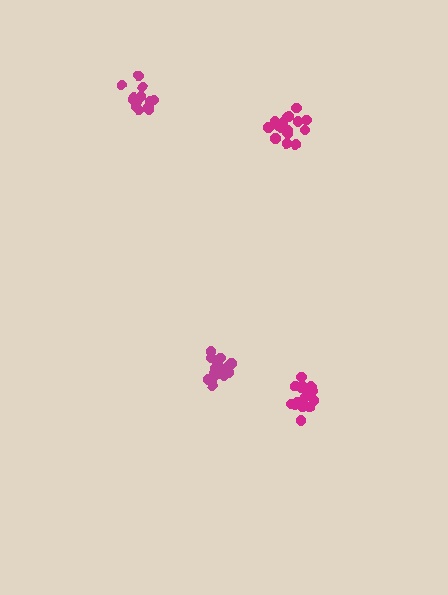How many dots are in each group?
Group 1: 15 dots, Group 2: 18 dots, Group 3: 16 dots, Group 4: 18 dots (67 total).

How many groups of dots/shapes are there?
There are 4 groups.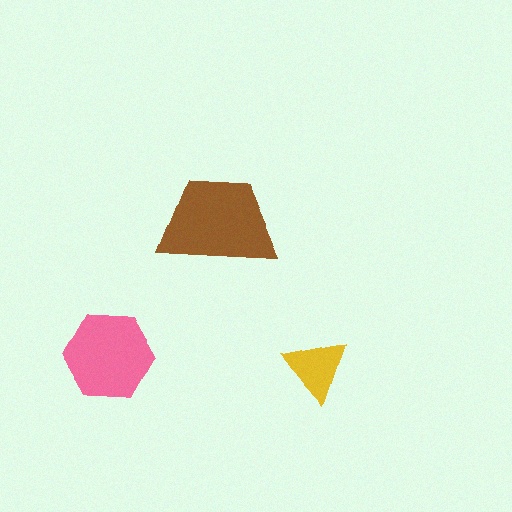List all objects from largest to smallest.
The brown trapezoid, the pink hexagon, the yellow triangle.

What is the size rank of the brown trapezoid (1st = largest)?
1st.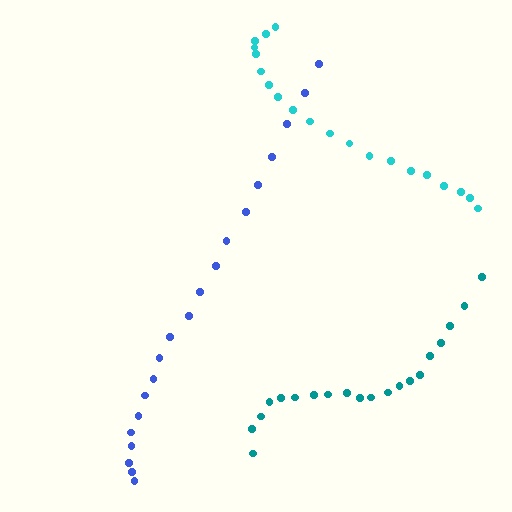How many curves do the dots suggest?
There are 3 distinct paths.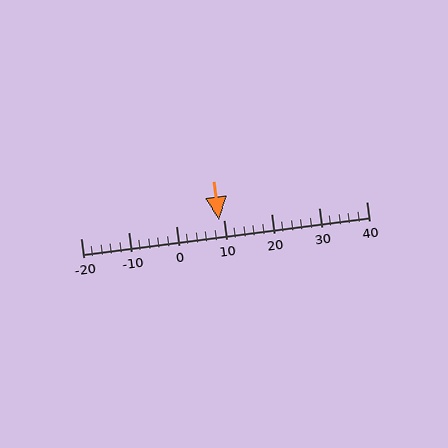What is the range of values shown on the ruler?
The ruler shows values from -20 to 40.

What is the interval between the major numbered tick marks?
The major tick marks are spaced 10 units apart.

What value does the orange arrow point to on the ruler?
The orange arrow points to approximately 9.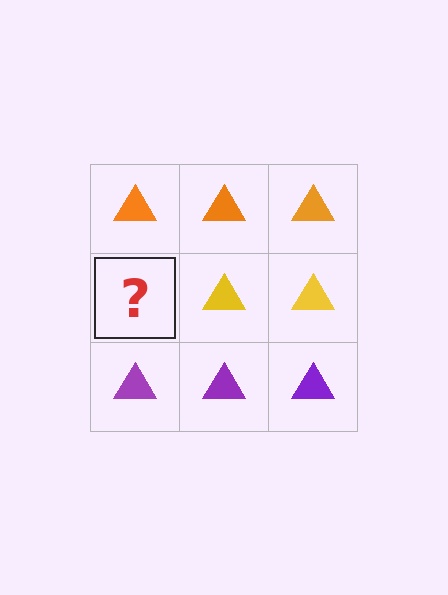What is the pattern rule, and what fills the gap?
The rule is that each row has a consistent color. The gap should be filled with a yellow triangle.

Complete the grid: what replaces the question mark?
The question mark should be replaced with a yellow triangle.